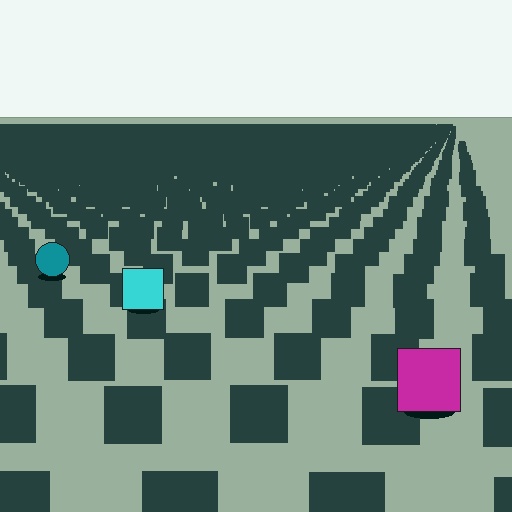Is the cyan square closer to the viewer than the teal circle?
Yes. The cyan square is closer — you can tell from the texture gradient: the ground texture is coarser near it.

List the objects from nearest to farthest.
From nearest to farthest: the magenta square, the cyan square, the teal circle.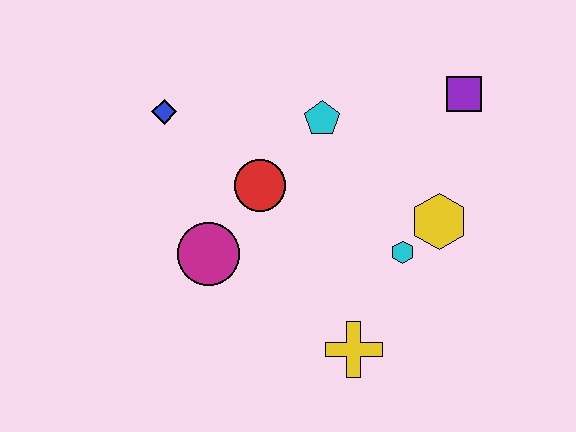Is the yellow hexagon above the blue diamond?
No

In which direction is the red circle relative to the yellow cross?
The red circle is above the yellow cross.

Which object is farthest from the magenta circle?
The purple square is farthest from the magenta circle.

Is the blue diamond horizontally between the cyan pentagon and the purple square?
No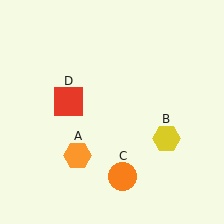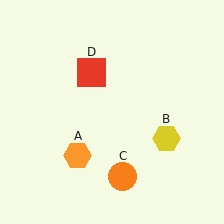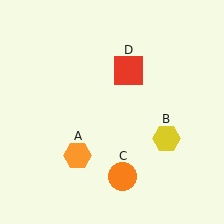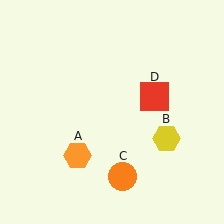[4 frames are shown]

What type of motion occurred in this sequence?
The red square (object D) rotated clockwise around the center of the scene.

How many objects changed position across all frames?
1 object changed position: red square (object D).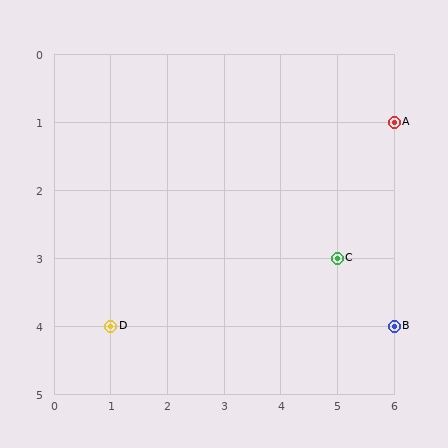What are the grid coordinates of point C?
Point C is at grid coordinates (5, 3).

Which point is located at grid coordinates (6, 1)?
Point A is at (6, 1).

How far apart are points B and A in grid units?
Points B and A are 3 rows apart.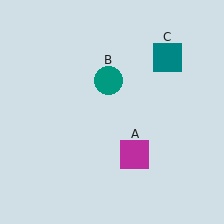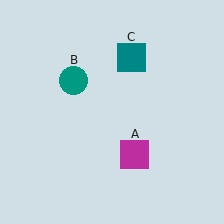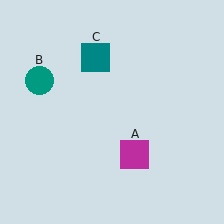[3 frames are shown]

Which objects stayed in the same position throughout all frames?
Magenta square (object A) remained stationary.